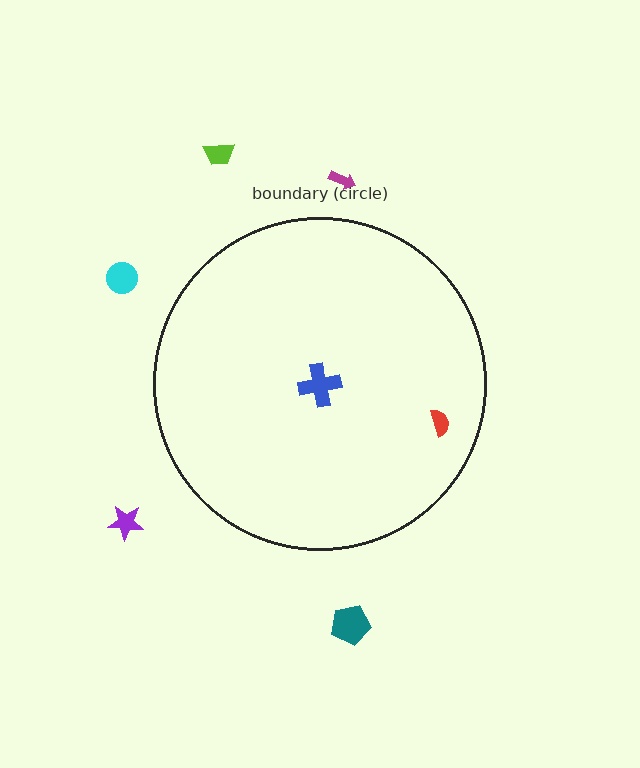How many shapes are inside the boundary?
2 inside, 5 outside.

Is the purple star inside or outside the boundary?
Outside.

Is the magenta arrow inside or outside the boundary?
Outside.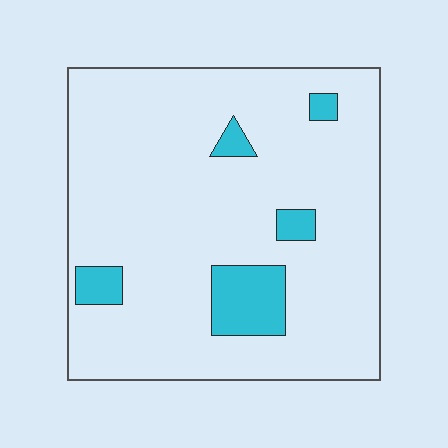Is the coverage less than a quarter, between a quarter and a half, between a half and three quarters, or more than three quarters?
Less than a quarter.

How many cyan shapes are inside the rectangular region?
5.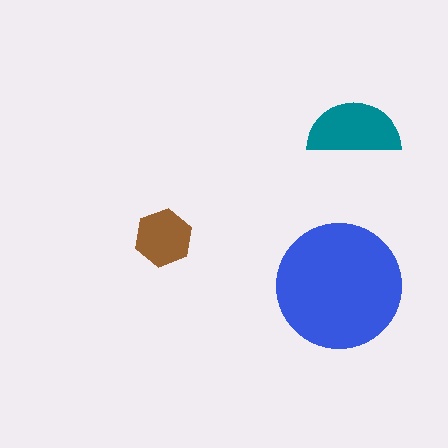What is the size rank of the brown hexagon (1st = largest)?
3rd.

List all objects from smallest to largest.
The brown hexagon, the teal semicircle, the blue circle.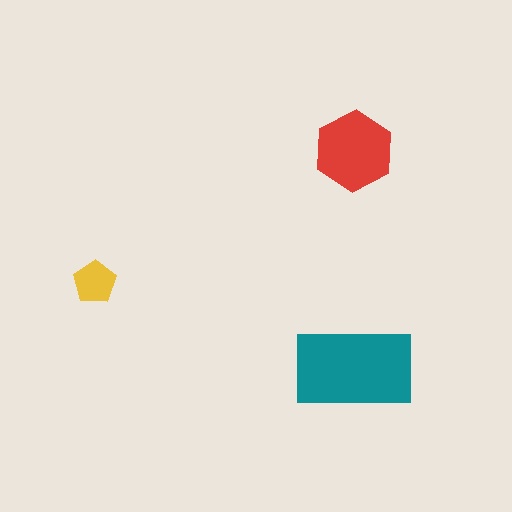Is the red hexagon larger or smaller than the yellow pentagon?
Larger.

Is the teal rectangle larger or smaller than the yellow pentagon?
Larger.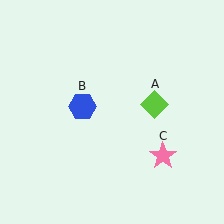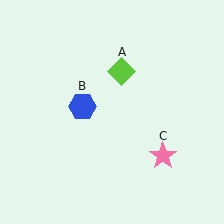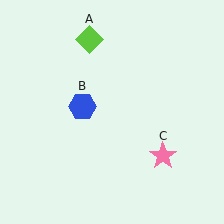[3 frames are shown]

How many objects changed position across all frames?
1 object changed position: lime diamond (object A).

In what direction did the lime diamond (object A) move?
The lime diamond (object A) moved up and to the left.